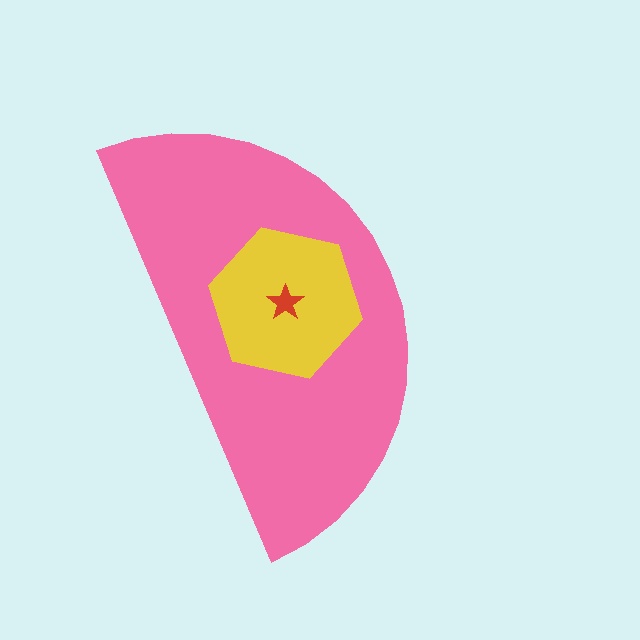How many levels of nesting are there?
3.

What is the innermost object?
The red star.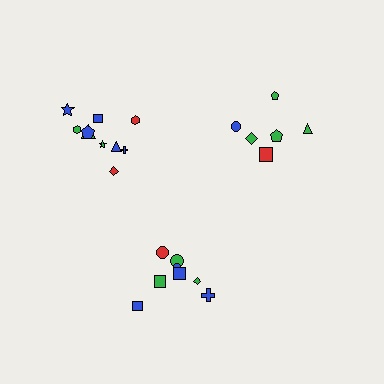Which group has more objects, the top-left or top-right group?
The top-left group.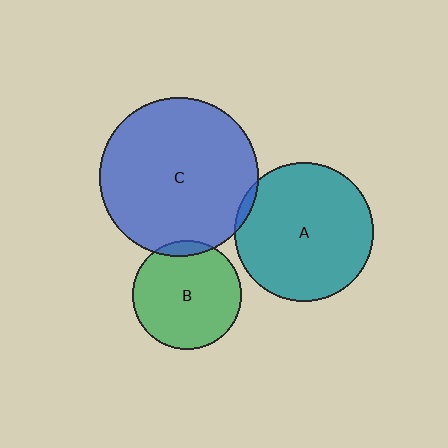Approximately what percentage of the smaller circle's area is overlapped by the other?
Approximately 5%.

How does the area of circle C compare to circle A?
Approximately 1.3 times.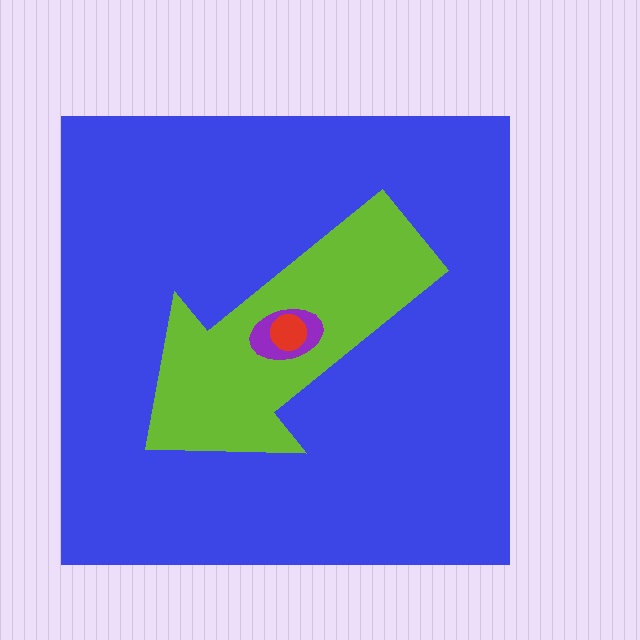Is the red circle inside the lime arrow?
Yes.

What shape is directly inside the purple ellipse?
The red circle.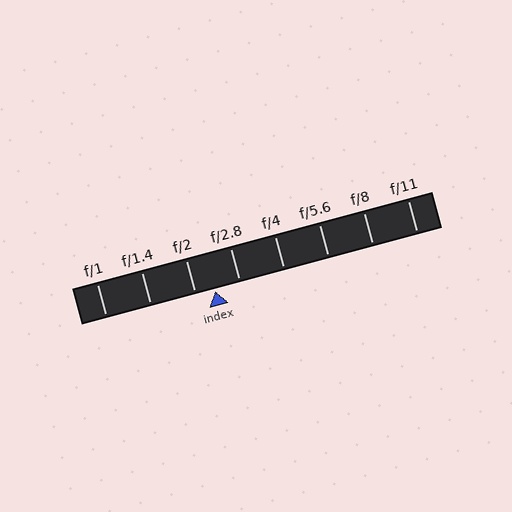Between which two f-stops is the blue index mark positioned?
The index mark is between f/2 and f/2.8.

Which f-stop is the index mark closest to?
The index mark is closest to f/2.